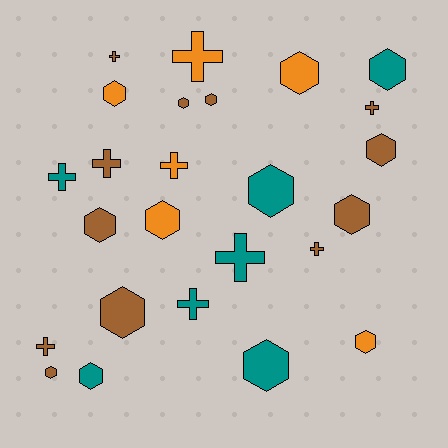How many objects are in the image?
There are 25 objects.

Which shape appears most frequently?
Hexagon, with 15 objects.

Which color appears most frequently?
Brown, with 12 objects.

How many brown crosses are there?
There are 5 brown crosses.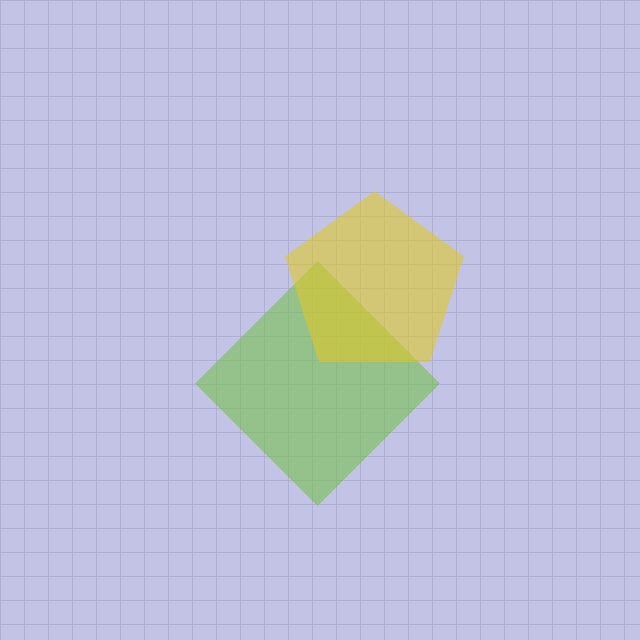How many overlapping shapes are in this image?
There are 2 overlapping shapes in the image.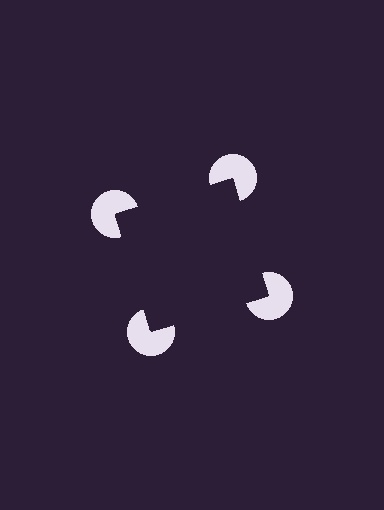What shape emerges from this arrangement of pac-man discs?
An illusory square — its edges are inferred from the aligned wedge cuts in the pac-man discs, not physically drawn.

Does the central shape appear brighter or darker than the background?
It typically appears slightly darker than the background, even though no actual brightness change is drawn.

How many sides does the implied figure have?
4 sides.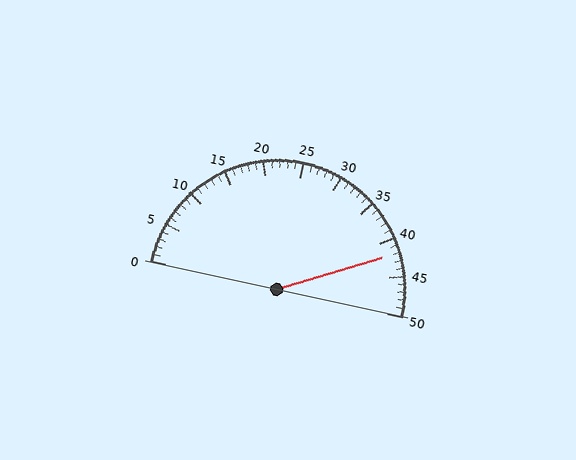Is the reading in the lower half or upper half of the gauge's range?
The reading is in the upper half of the range (0 to 50).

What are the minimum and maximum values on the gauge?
The gauge ranges from 0 to 50.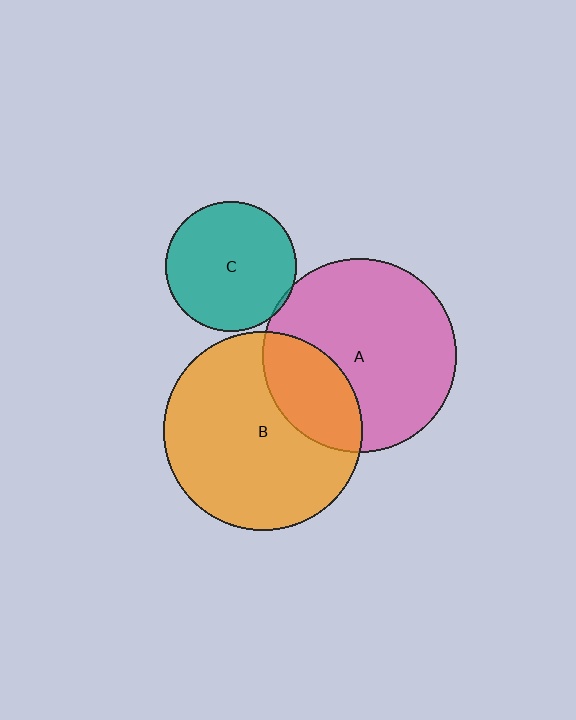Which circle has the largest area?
Circle B (orange).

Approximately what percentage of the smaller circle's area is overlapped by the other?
Approximately 5%.